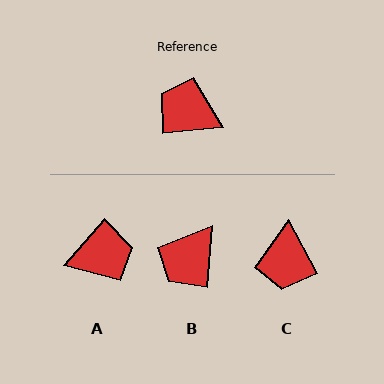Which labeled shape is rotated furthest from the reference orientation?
A, about 137 degrees away.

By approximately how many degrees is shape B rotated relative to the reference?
Approximately 81 degrees counter-clockwise.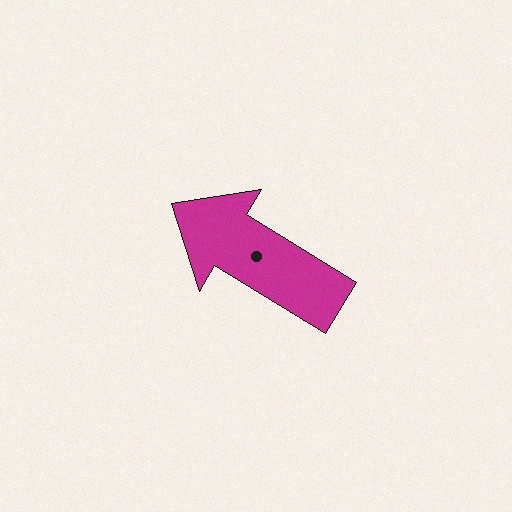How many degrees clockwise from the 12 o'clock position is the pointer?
Approximately 302 degrees.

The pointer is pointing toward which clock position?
Roughly 10 o'clock.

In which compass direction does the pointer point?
Northwest.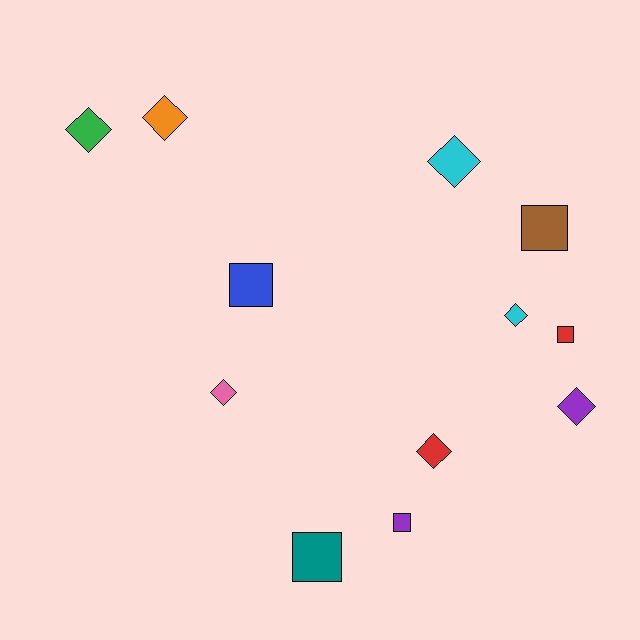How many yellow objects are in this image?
There are no yellow objects.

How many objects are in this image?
There are 12 objects.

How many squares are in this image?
There are 5 squares.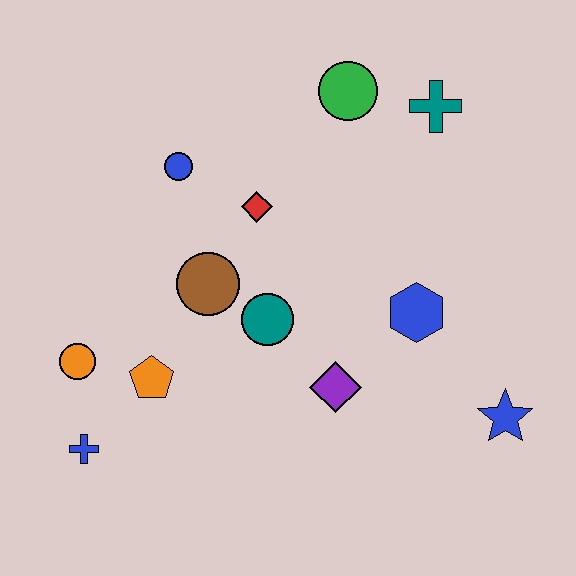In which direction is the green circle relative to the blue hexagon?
The green circle is above the blue hexagon.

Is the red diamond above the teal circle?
Yes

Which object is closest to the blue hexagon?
The purple diamond is closest to the blue hexagon.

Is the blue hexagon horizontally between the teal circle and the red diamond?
No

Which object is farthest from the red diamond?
The blue star is farthest from the red diamond.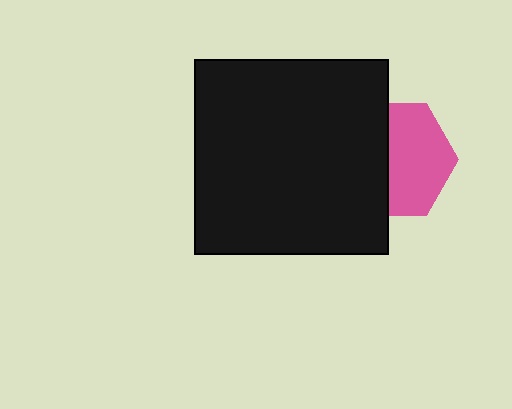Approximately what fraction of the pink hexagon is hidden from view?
Roughly 45% of the pink hexagon is hidden behind the black square.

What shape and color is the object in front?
The object in front is a black square.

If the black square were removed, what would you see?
You would see the complete pink hexagon.